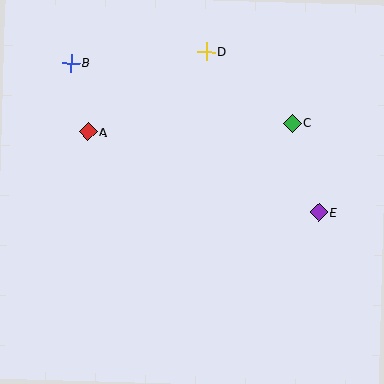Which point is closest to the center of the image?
Point A at (88, 132) is closest to the center.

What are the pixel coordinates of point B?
Point B is at (71, 63).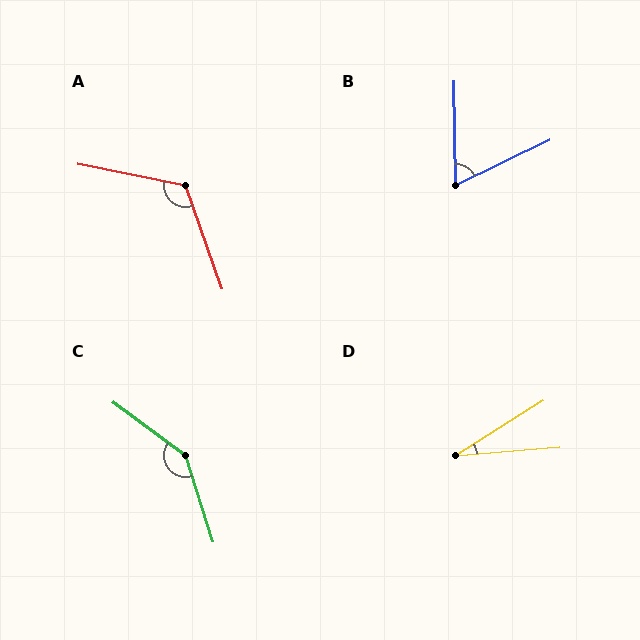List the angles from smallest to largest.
D (28°), B (65°), A (120°), C (145°).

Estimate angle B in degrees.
Approximately 65 degrees.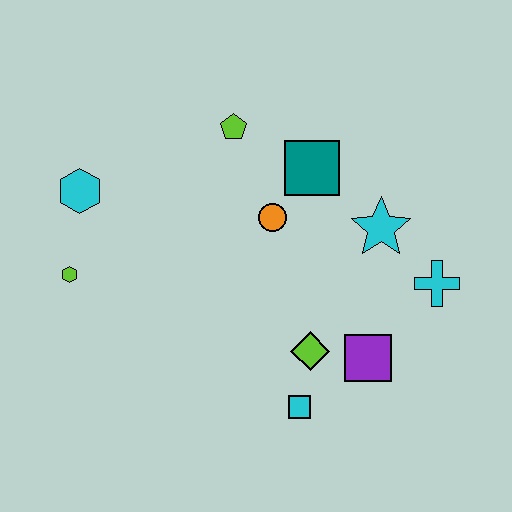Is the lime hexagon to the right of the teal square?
No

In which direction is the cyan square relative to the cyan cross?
The cyan square is to the left of the cyan cross.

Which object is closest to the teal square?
The orange circle is closest to the teal square.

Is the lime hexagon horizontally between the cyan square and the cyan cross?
No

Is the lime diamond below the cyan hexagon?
Yes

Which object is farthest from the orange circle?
The lime hexagon is farthest from the orange circle.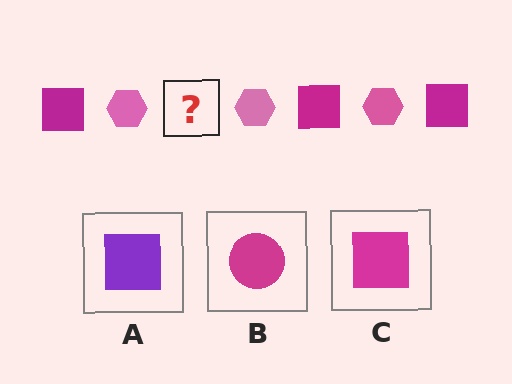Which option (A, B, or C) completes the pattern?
C.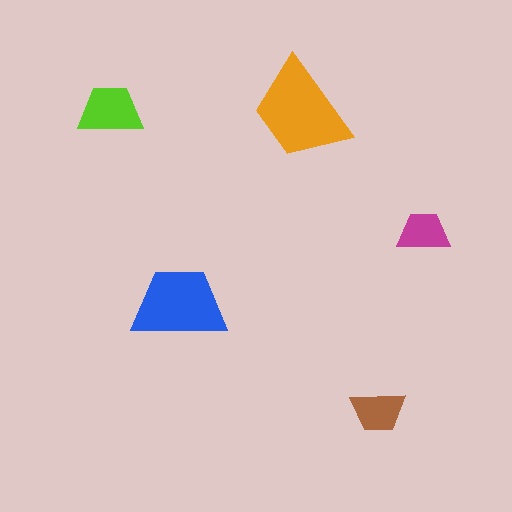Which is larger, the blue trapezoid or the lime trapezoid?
The blue one.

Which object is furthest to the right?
The magenta trapezoid is rightmost.